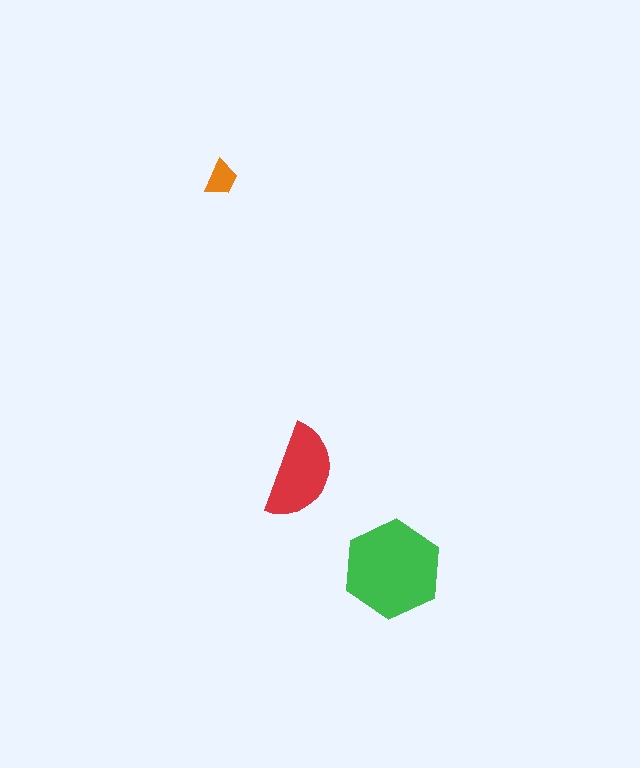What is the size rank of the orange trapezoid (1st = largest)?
3rd.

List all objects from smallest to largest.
The orange trapezoid, the red semicircle, the green hexagon.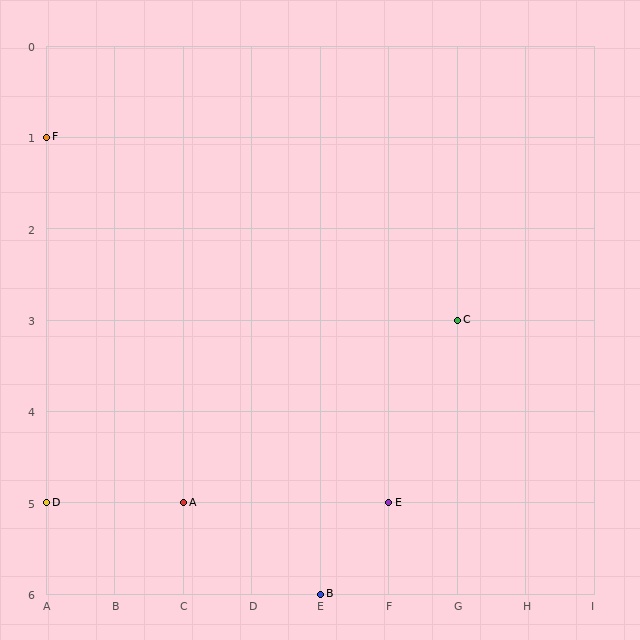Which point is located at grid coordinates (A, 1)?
Point F is at (A, 1).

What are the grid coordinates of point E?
Point E is at grid coordinates (F, 5).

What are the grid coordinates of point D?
Point D is at grid coordinates (A, 5).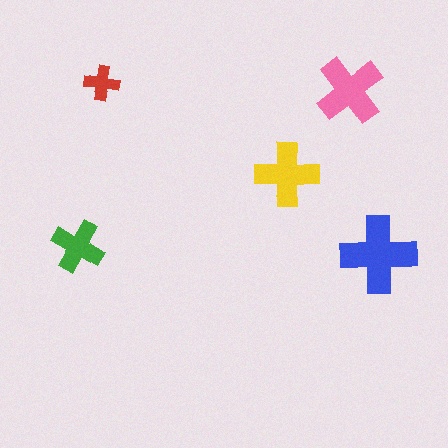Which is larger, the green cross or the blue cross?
The blue one.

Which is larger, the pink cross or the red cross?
The pink one.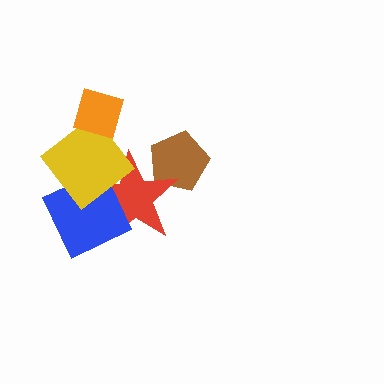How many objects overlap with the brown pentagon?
1 object overlaps with the brown pentagon.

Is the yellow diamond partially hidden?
Yes, it is partially covered by another shape.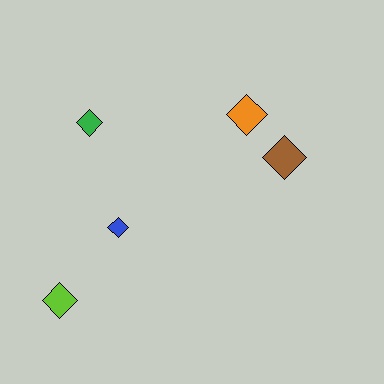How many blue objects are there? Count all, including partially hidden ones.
There is 1 blue object.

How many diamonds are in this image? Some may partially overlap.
There are 5 diamonds.